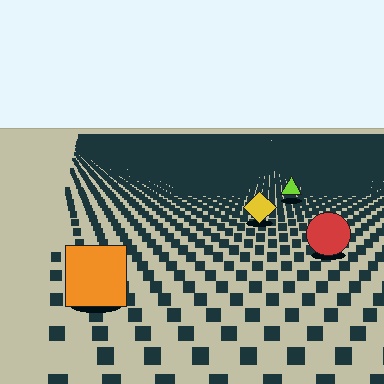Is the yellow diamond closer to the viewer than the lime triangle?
Yes. The yellow diamond is closer — you can tell from the texture gradient: the ground texture is coarser near it.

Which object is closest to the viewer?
The orange square is closest. The texture marks near it are larger and more spread out.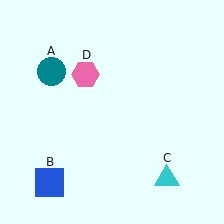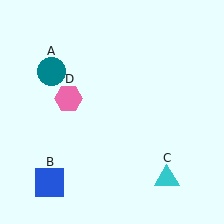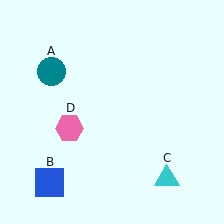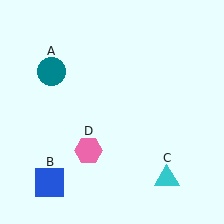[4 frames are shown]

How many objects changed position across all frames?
1 object changed position: pink hexagon (object D).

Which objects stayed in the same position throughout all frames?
Teal circle (object A) and blue square (object B) and cyan triangle (object C) remained stationary.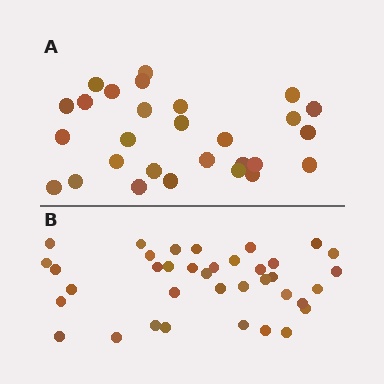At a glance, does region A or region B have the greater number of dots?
Region B (the bottom region) has more dots.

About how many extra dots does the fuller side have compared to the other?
Region B has roughly 8 or so more dots than region A.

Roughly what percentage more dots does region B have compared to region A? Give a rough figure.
About 30% more.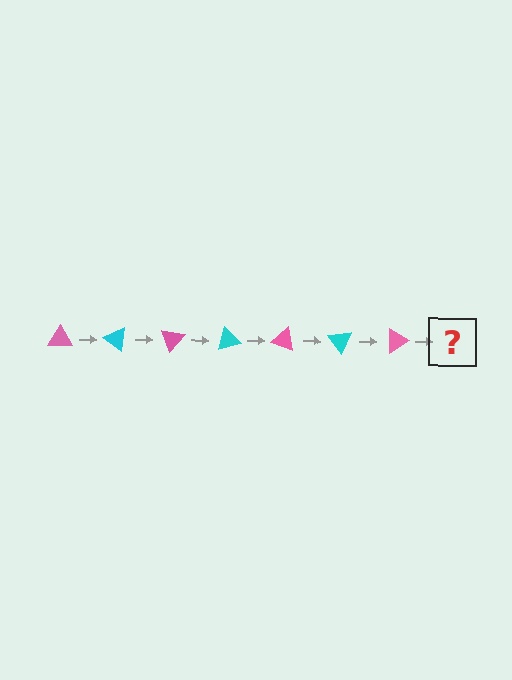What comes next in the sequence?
The next element should be a cyan triangle, rotated 245 degrees from the start.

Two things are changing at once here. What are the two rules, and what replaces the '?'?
The two rules are that it rotates 35 degrees each step and the color cycles through pink and cyan. The '?' should be a cyan triangle, rotated 245 degrees from the start.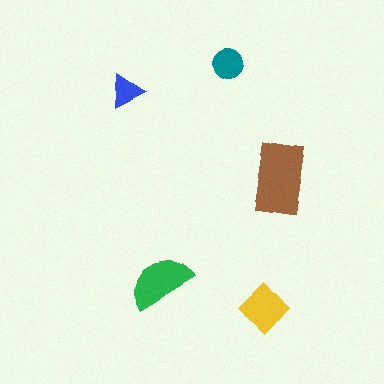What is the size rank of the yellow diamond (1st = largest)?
3rd.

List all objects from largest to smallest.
The brown rectangle, the green semicircle, the yellow diamond, the teal circle, the blue triangle.